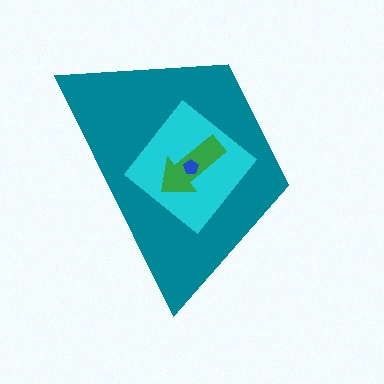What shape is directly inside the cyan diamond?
The green arrow.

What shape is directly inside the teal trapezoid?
The cyan diamond.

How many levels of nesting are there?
4.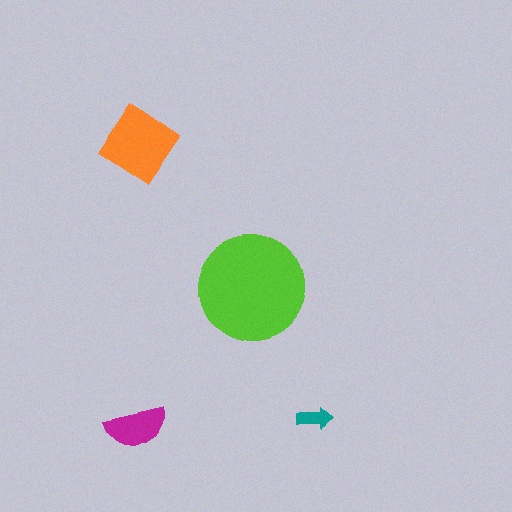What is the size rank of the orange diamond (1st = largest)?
2nd.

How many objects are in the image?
There are 4 objects in the image.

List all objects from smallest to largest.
The teal arrow, the magenta semicircle, the orange diamond, the lime circle.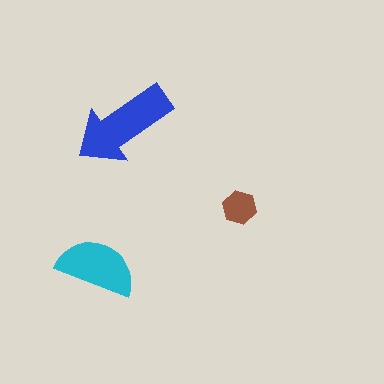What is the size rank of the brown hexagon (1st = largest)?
3rd.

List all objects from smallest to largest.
The brown hexagon, the cyan semicircle, the blue arrow.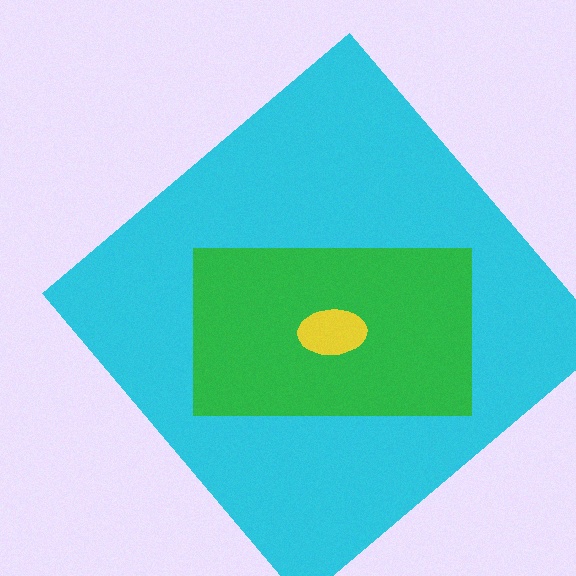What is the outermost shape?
The cyan diamond.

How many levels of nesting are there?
3.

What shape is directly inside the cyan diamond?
The green rectangle.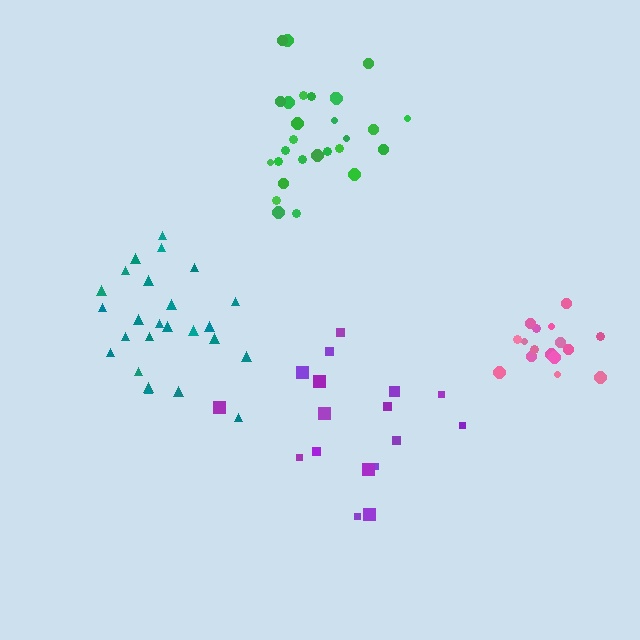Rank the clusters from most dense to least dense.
pink, teal, green, purple.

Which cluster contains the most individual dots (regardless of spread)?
Green (28).